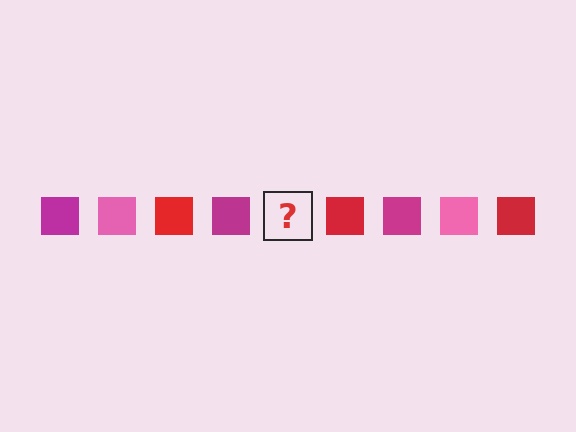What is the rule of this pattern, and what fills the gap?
The rule is that the pattern cycles through magenta, pink, red squares. The gap should be filled with a pink square.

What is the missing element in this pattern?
The missing element is a pink square.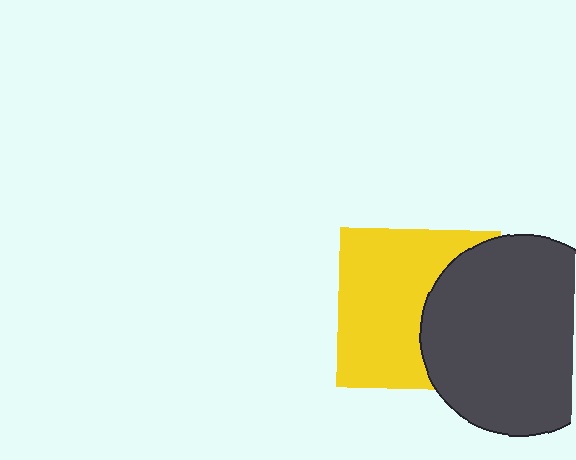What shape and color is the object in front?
The object in front is a dark gray circle.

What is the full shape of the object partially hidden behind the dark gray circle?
The partially hidden object is a yellow square.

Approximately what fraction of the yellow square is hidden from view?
Roughly 39% of the yellow square is hidden behind the dark gray circle.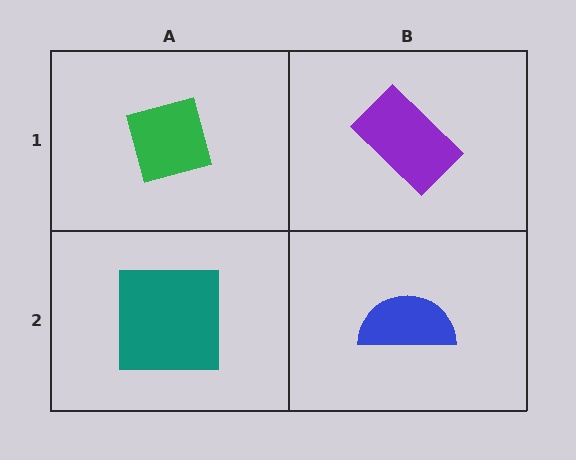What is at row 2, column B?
A blue semicircle.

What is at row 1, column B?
A purple rectangle.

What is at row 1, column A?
A green diamond.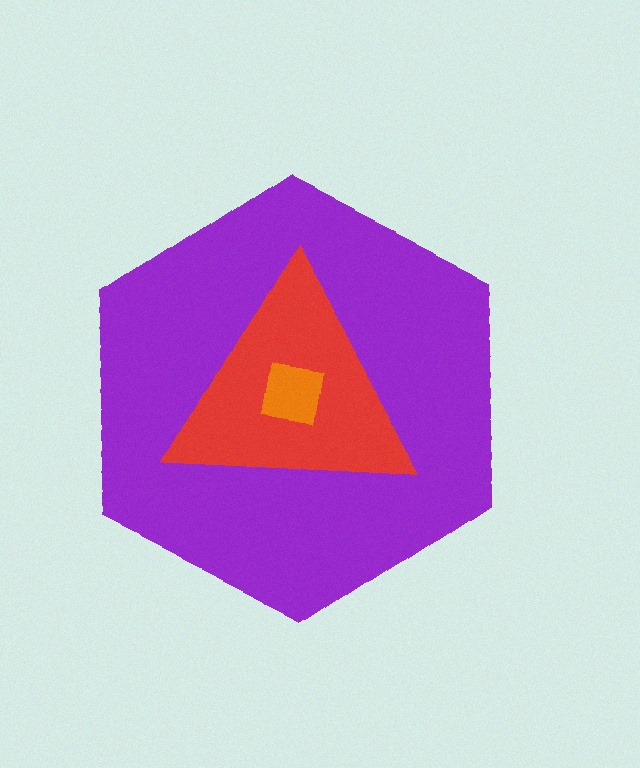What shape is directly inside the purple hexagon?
The red triangle.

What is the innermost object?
The orange square.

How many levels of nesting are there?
3.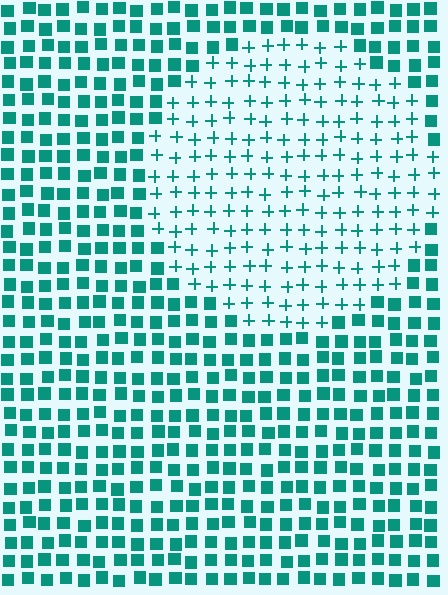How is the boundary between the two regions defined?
The boundary is defined by a change in element shape: plus signs inside vs. squares outside. All elements share the same color and spacing.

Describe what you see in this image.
The image is filled with small teal elements arranged in a uniform grid. A circle-shaped region contains plus signs, while the surrounding area contains squares. The boundary is defined purely by the change in element shape.